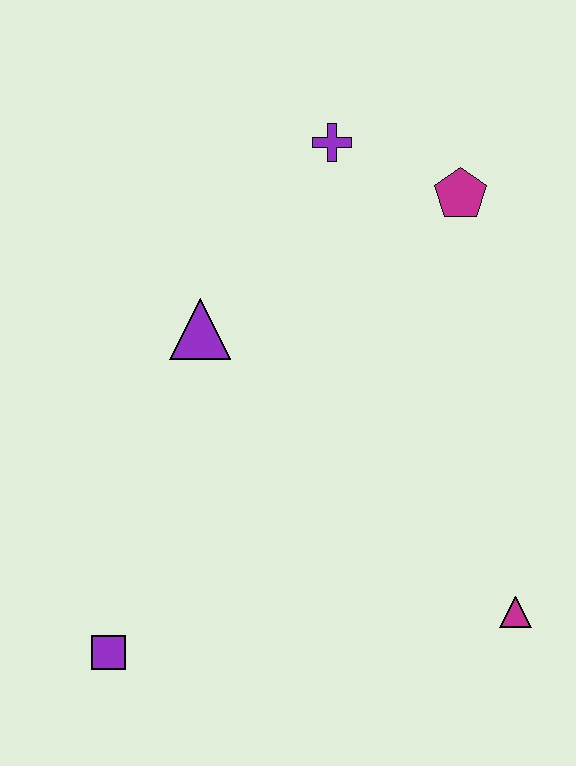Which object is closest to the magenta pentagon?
The purple cross is closest to the magenta pentagon.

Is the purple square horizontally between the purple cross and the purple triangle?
No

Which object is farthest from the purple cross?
The purple square is farthest from the purple cross.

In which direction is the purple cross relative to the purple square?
The purple cross is above the purple square.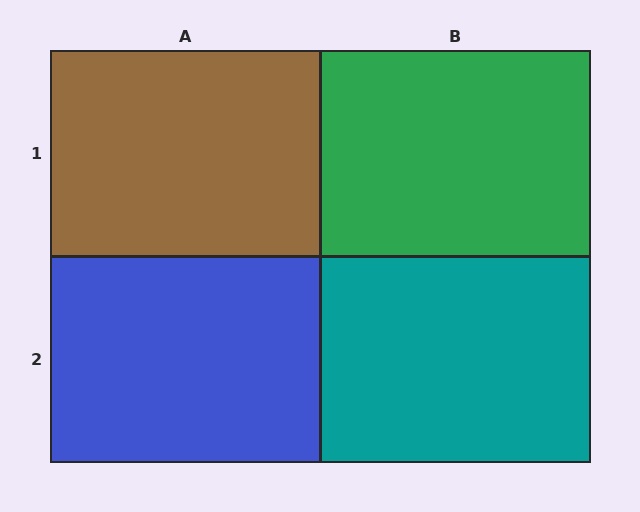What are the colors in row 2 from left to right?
Blue, teal.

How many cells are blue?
1 cell is blue.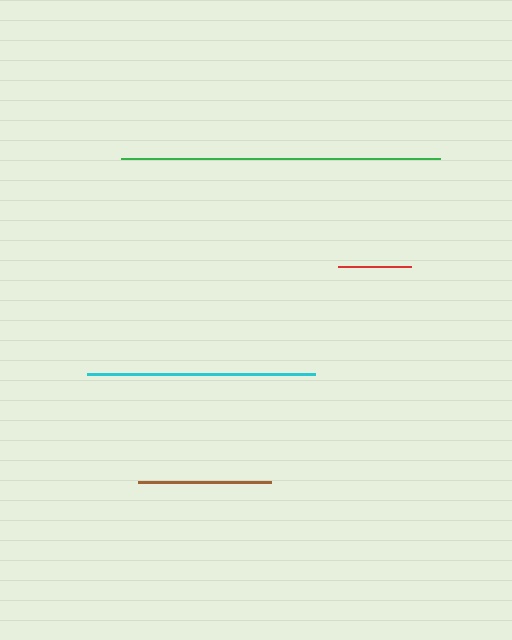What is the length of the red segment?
The red segment is approximately 73 pixels long.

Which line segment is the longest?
The green line is the longest at approximately 318 pixels.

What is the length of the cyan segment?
The cyan segment is approximately 228 pixels long.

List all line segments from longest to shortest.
From longest to shortest: green, cyan, brown, red.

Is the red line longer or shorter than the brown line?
The brown line is longer than the red line.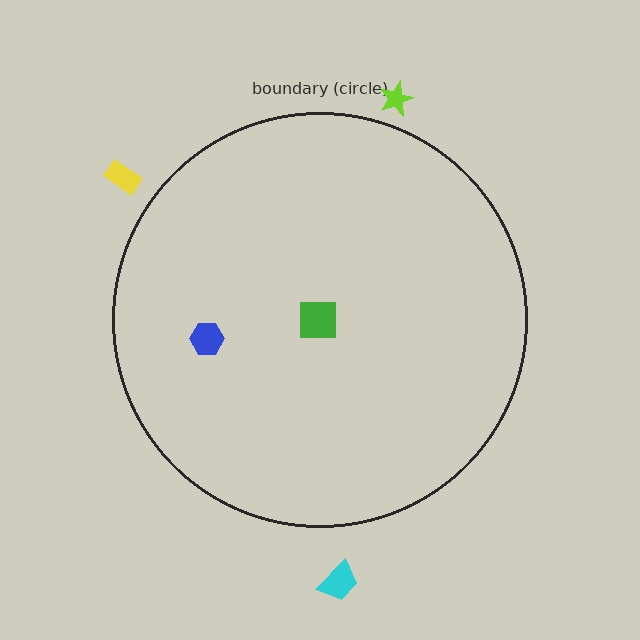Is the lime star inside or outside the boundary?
Outside.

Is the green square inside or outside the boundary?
Inside.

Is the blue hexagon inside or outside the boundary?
Inside.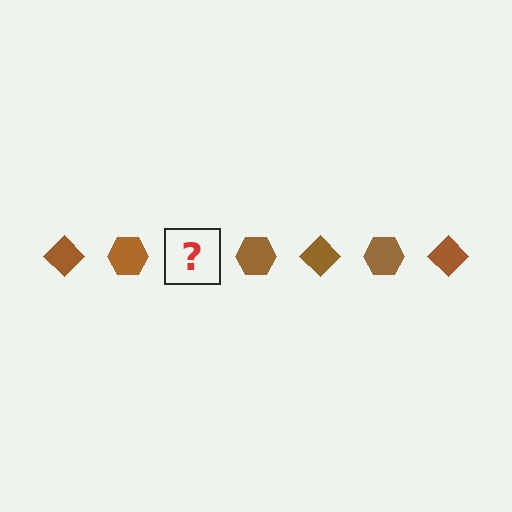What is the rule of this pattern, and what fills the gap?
The rule is that the pattern cycles through diamond, hexagon shapes in brown. The gap should be filled with a brown diamond.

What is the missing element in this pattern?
The missing element is a brown diamond.